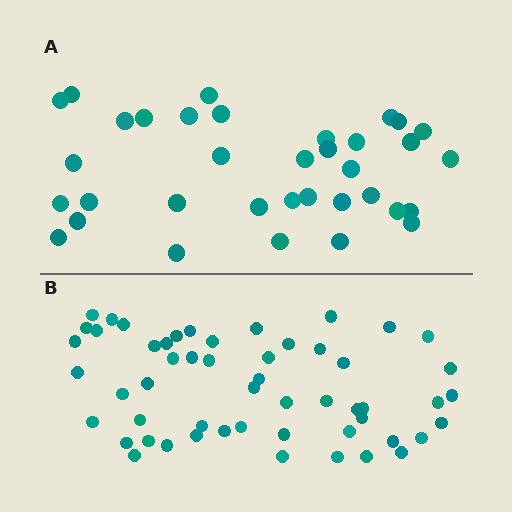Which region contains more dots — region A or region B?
Region B (the bottom region) has more dots.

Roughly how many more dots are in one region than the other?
Region B has approximately 20 more dots than region A.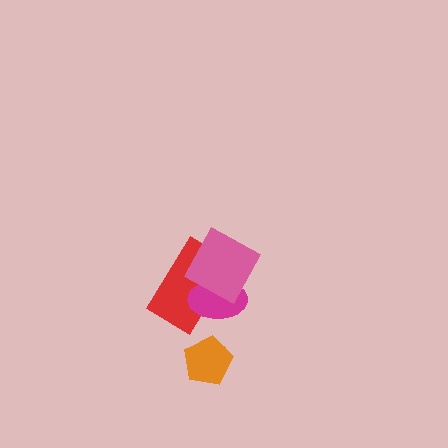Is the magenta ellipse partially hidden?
Yes, it is partially covered by another shape.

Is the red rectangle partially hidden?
Yes, it is partially covered by another shape.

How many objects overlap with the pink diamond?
2 objects overlap with the pink diamond.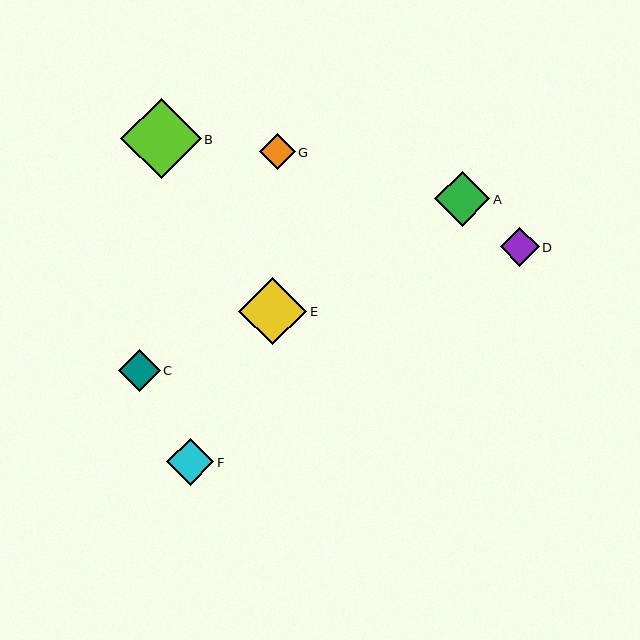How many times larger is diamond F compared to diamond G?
Diamond F is approximately 1.3 times the size of diamond G.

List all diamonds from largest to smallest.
From largest to smallest: B, E, A, F, C, D, G.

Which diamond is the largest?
Diamond B is the largest with a size of approximately 80 pixels.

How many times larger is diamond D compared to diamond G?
Diamond D is approximately 1.1 times the size of diamond G.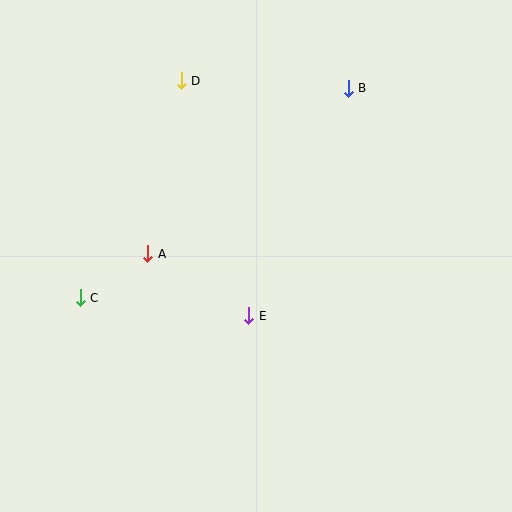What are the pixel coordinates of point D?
Point D is at (181, 81).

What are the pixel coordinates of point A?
Point A is at (148, 254).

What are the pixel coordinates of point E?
Point E is at (249, 316).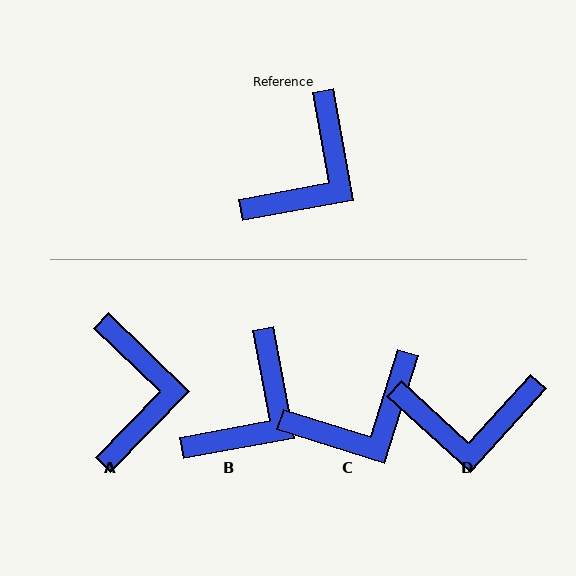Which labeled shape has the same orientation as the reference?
B.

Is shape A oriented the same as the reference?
No, it is off by about 36 degrees.